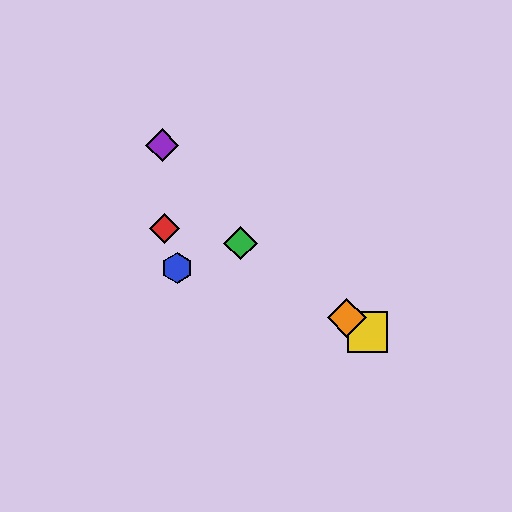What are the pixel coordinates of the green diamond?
The green diamond is at (240, 243).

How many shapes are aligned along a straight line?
3 shapes (the green diamond, the yellow square, the orange diamond) are aligned along a straight line.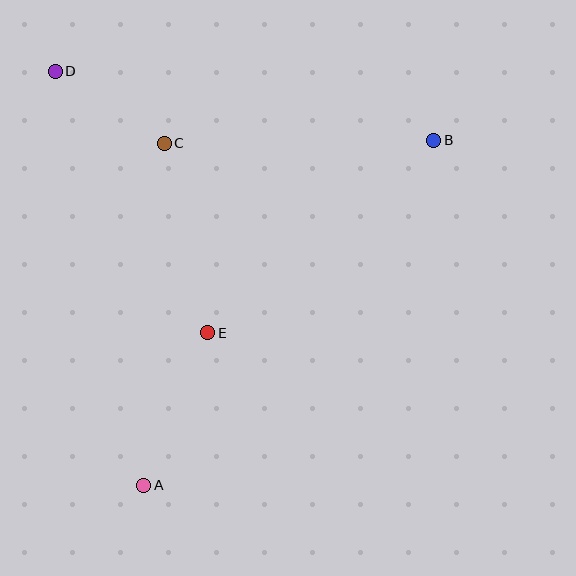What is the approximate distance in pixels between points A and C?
The distance between A and C is approximately 343 pixels.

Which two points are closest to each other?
Points C and D are closest to each other.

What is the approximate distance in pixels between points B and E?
The distance between B and E is approximately 297 pixels.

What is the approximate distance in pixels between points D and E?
The distance between D and E is approximately 303 pixels.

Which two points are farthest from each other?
Points A and B are farthest from each other.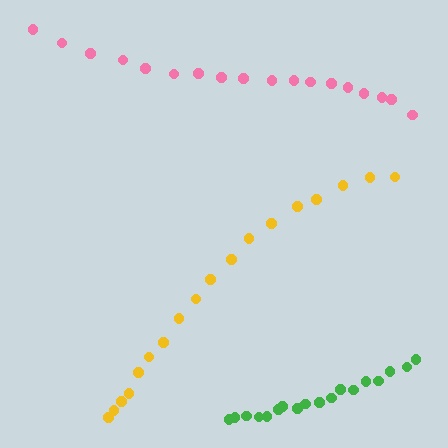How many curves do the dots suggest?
There are 3 distinct paths.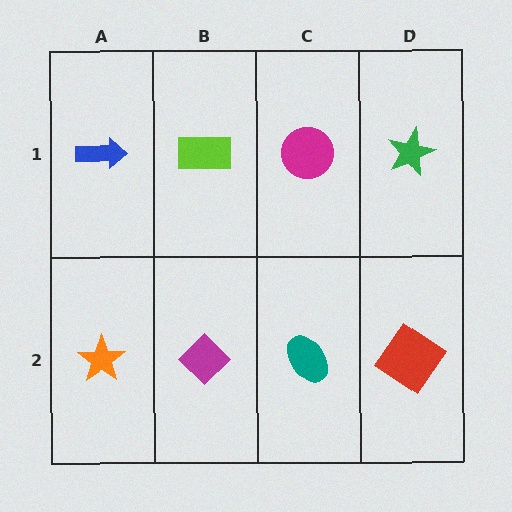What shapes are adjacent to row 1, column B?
A magenta diamond (row 2, column B), a blue arrow (row 1, column A), a magenta circle (row 1, column C).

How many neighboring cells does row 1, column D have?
2.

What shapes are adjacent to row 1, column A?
An orange star (row 2, column A), a lime rectangle (row 1, column B).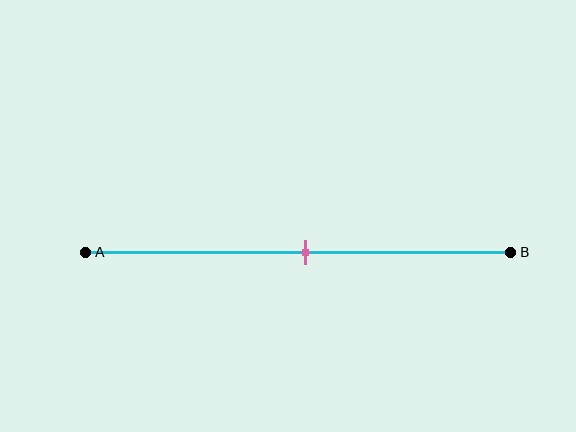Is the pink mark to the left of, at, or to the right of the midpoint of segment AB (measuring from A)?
The pink mark is approximately at the midpoint of segment AB.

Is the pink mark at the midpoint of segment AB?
Yes, the mark is approximately at the midpoint.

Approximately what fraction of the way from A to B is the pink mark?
The pink mark is approximately 50% of the way from A to B.